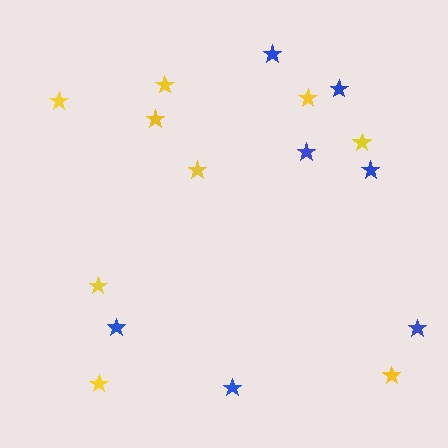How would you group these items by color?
There are 2 groups: one group of yellow stars (9) and one group of blue stars (7).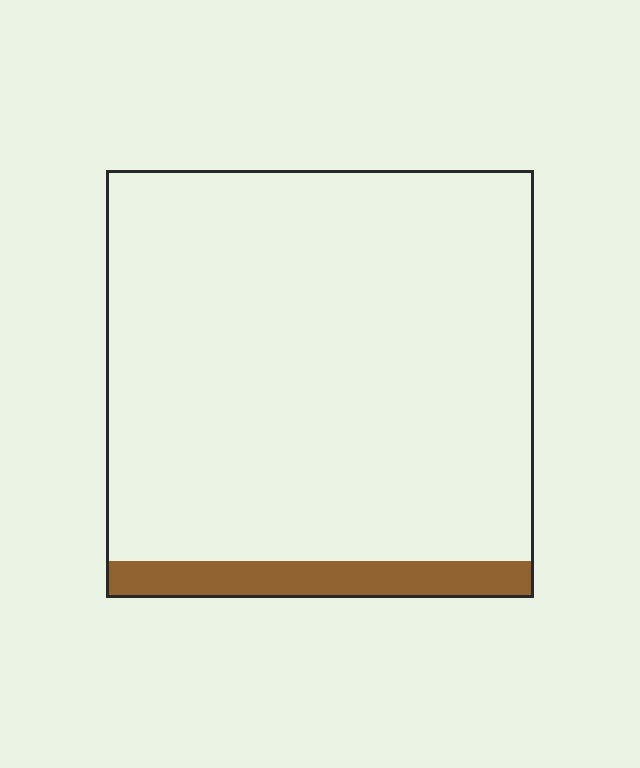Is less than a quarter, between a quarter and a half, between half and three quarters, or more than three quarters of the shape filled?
Less than a quarter.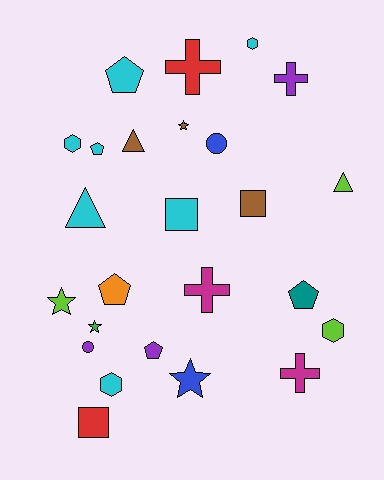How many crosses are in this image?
There are 4 crosses.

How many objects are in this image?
There are 25 objects.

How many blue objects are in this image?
There are 2 blue objects.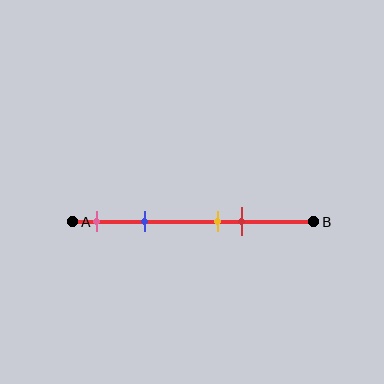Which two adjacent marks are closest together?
The yellow and red marks are the closest adjacent pair.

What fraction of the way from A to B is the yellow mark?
The yellow mark is approximately 60% (0.6) of the way from A to B.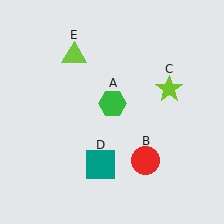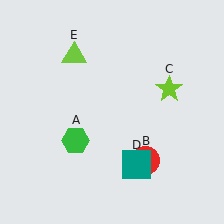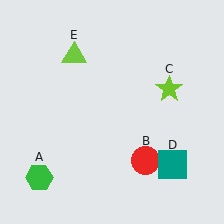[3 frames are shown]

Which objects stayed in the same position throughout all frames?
Red circle (object B) and lime star (object C) and lime triangle (object E) remained stationary.